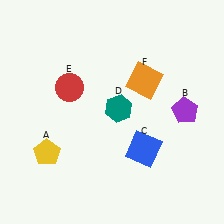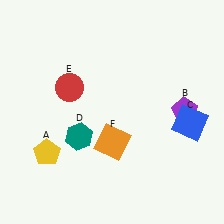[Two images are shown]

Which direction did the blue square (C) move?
The blue square (C) moved right.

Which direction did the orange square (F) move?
The orange square (F) moved down.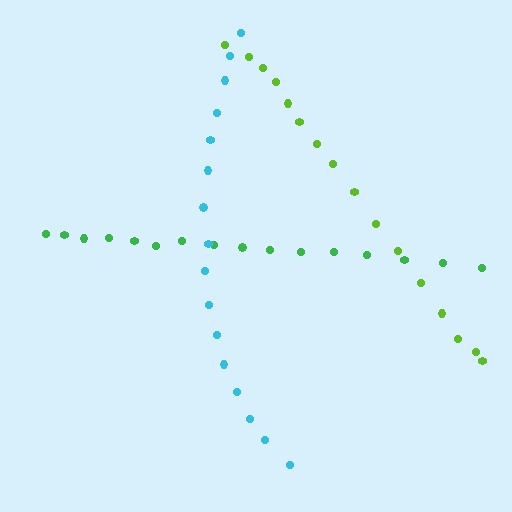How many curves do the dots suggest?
There are 3 distinct paths.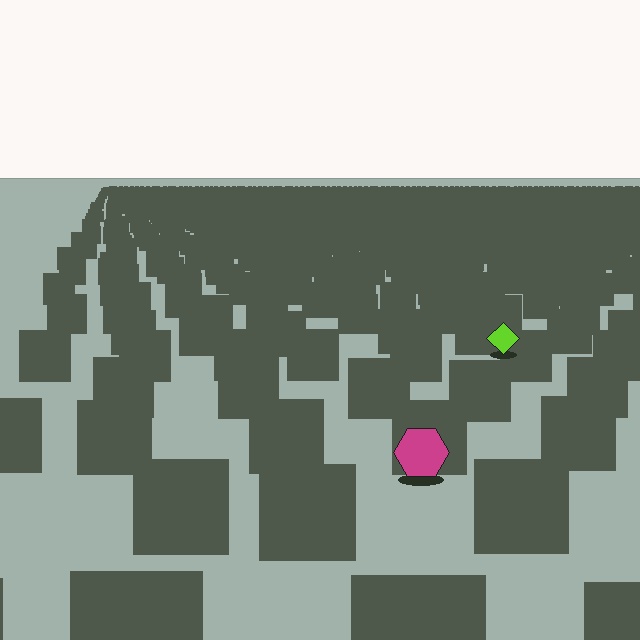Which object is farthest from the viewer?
The lime diamond is farthest from the viewer. It appears smaller and the ground texture around it is denser.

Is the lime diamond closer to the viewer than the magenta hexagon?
No. The magenta hexagon is closer — you can tell from the texture gradient: the ground texture is coarser near it.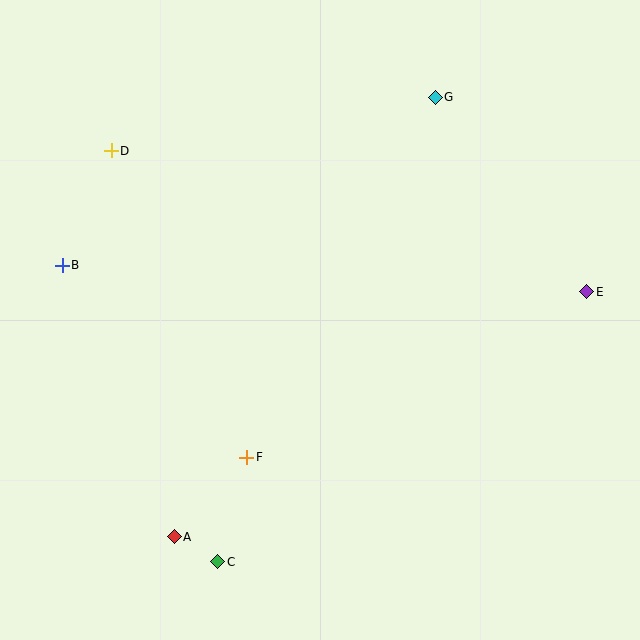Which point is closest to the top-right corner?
Point G is closest to the top-right corner.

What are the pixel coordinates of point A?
Point A is at (174, 537).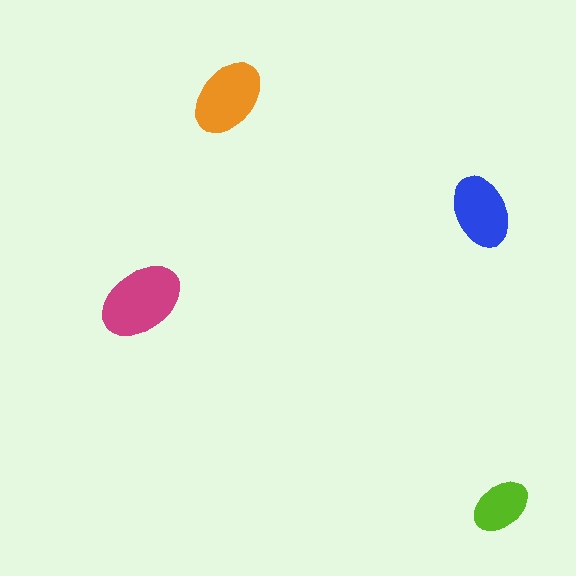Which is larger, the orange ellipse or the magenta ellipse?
The magenta one.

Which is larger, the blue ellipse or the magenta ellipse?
The magenta one.